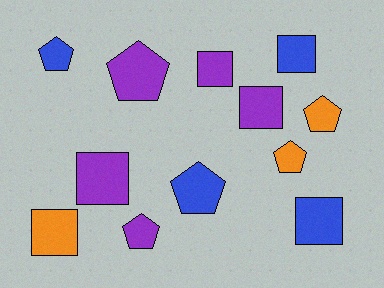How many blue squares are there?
There are 2 blue squares.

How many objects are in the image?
There are 12 objects.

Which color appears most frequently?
Purple, with 5 objects.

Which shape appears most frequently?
Pentagon, with 6 objects.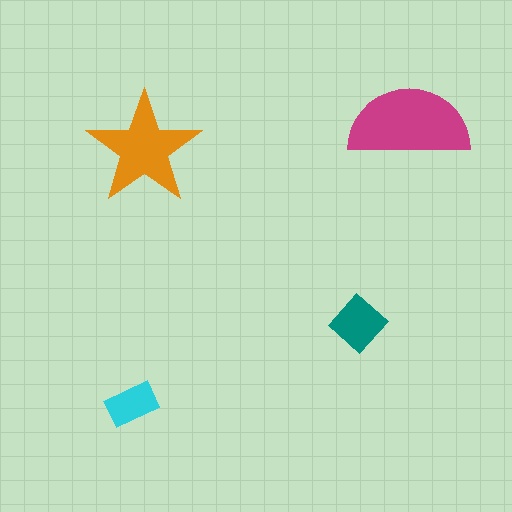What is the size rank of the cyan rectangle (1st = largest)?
4th.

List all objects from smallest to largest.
The cyan rectangle, the teal diamond, the orange star, the magenta semicircle.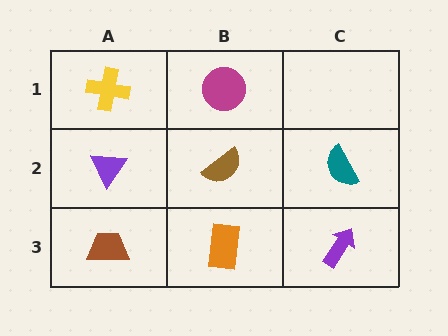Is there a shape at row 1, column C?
No, that cell is empty.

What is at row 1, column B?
A magenta circle.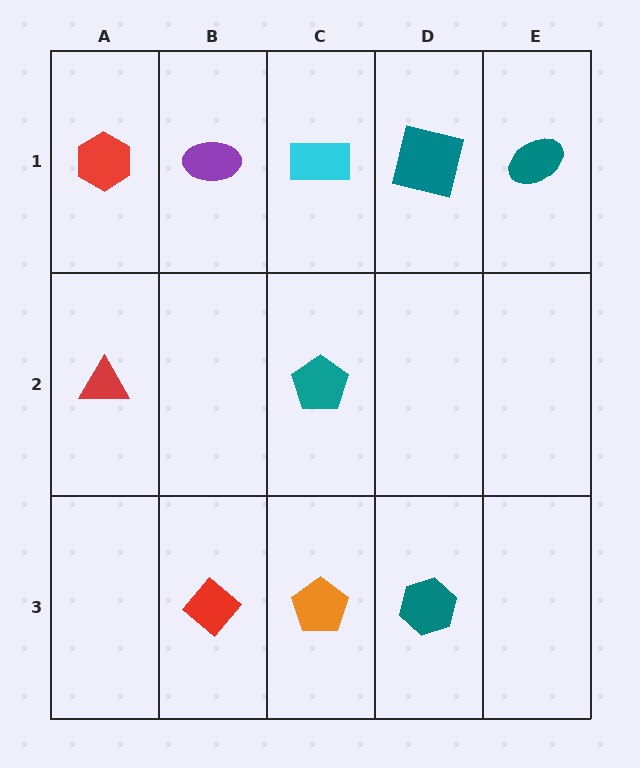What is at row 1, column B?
A purple ellipse.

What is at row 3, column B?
A red diamond.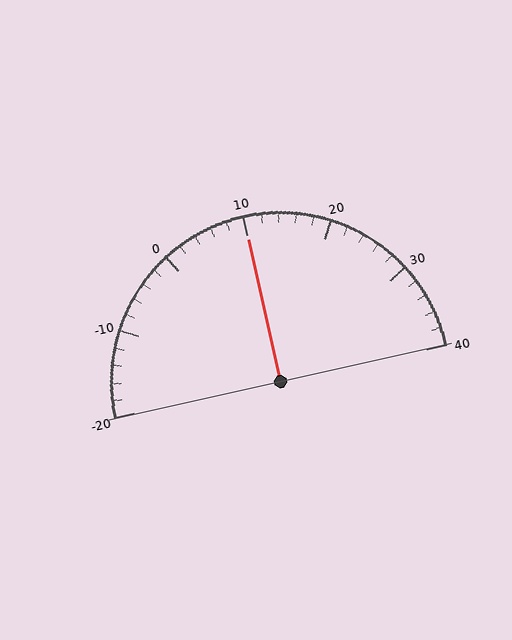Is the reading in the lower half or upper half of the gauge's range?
The reading is in the upper half of the range (-20 to 40).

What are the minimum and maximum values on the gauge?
The gauge ranges from -20 to 40.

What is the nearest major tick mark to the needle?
The nearest major tick mark is 10.